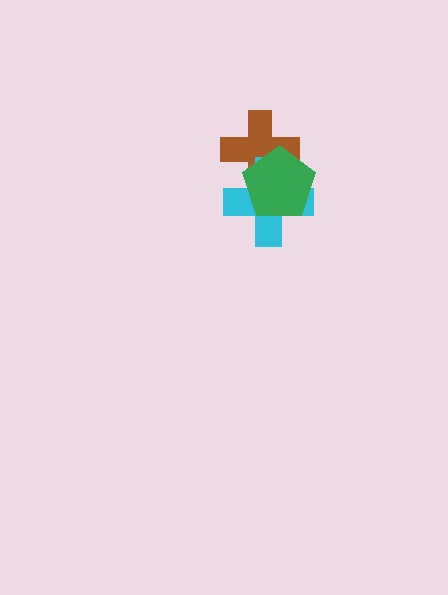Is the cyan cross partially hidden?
Yes, it is partially covered by another shape.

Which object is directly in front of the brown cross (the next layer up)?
The cyan cross is directly in front of the brown cross.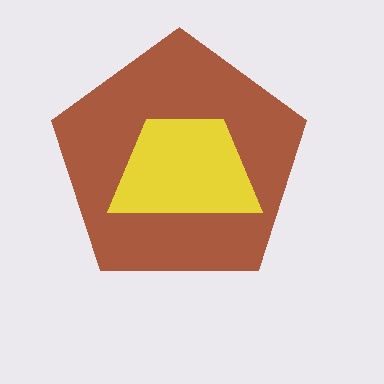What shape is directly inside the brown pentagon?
The yellow trapezoid.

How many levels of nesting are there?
2.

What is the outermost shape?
The brown pentagon.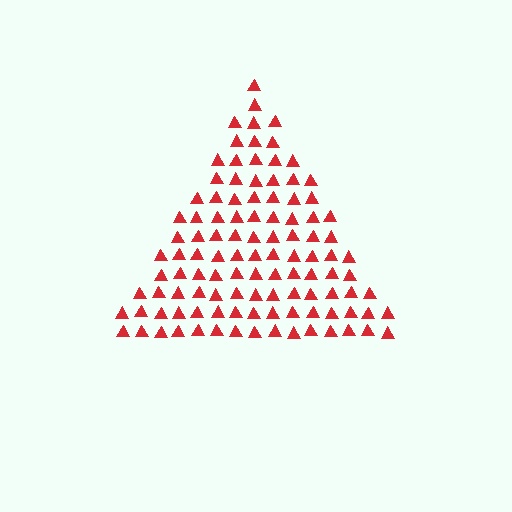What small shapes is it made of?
It is made of small triangles.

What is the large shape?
The large shape is a triangle.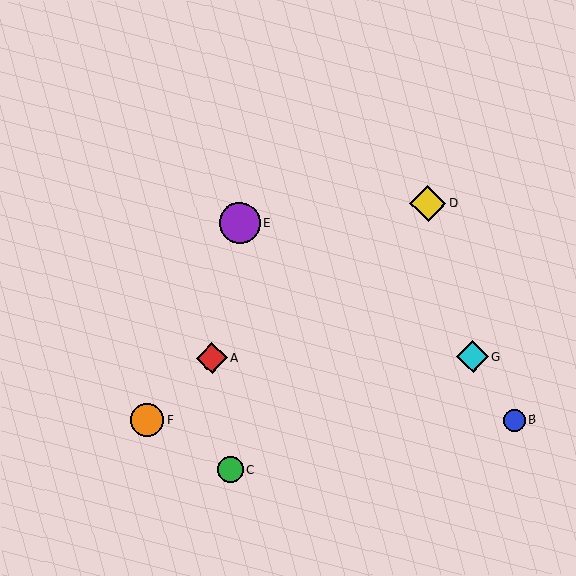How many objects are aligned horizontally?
2 objects (A, G) are aligned horizontally.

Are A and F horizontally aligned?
No, A is at y≈358 and F is at y≈420.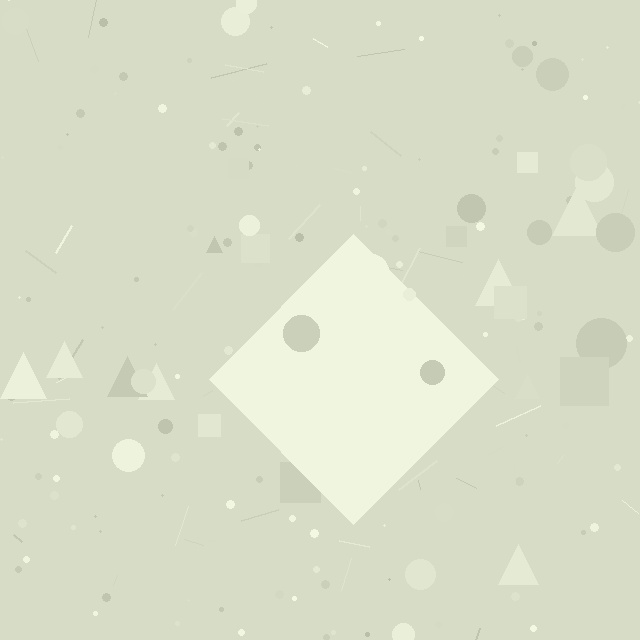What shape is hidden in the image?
A diamond is hidden in the image.